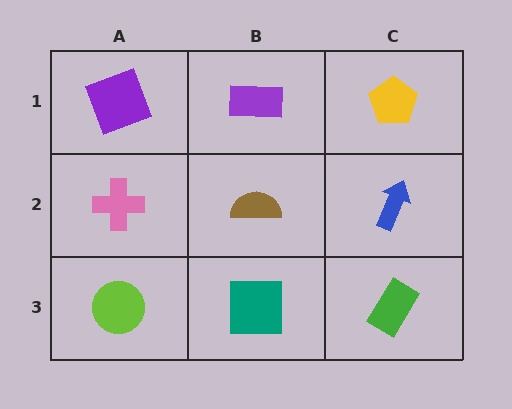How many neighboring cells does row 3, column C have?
2.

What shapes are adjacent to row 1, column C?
A blue arrow (row 2, column C), a purple rectangle (row 1, column B).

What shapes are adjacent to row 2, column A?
A purple square (row 1, column A), a lime circle (row 3, column A), a brown semicircle (row 2, column B).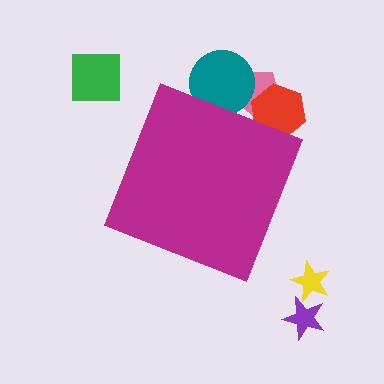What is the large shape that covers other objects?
A magenta diamond.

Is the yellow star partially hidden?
No, the yellow star is fully visible.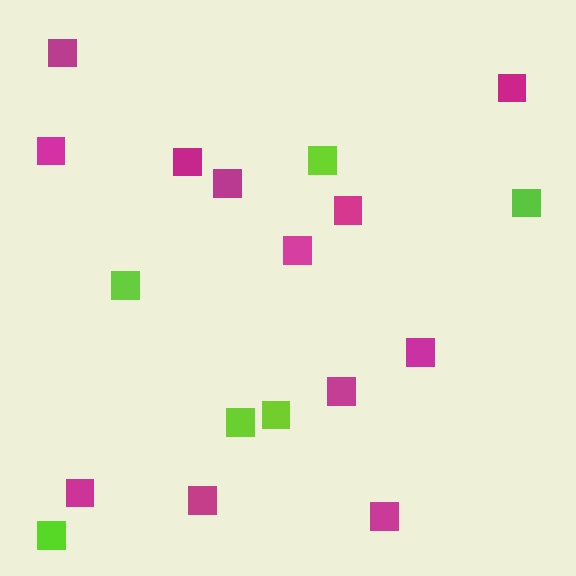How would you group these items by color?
There are 2 groups: one group of magenta squares (12) and one group of lime squares (6).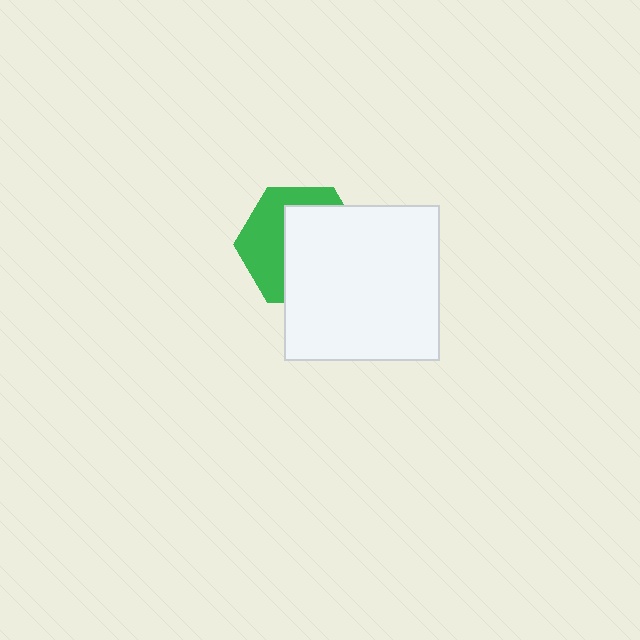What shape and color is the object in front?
The object in front is a white square.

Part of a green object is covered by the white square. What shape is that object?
It is a hexagon.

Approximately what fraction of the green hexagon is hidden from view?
Roughly 58% of the green hexagon is hidden behind the white square.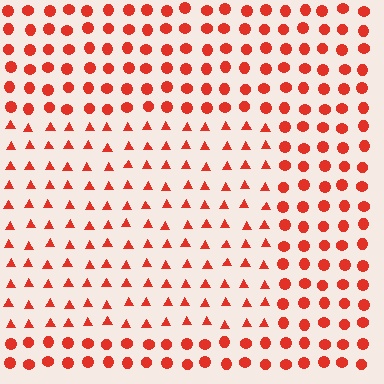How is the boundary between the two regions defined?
The boundary is defined by a change in element shape: triangles inside vs. circles outside. All elements share the same color and spacing.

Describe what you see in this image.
The image is filled with small red elements arranged in a uniform grid. A rectangle-shaped region contains triangles, while the surrounding area contains circles. The boundary is defined purely by the change in element shape.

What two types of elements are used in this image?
The image uses triangles inside the rectangle region and circles outside it.